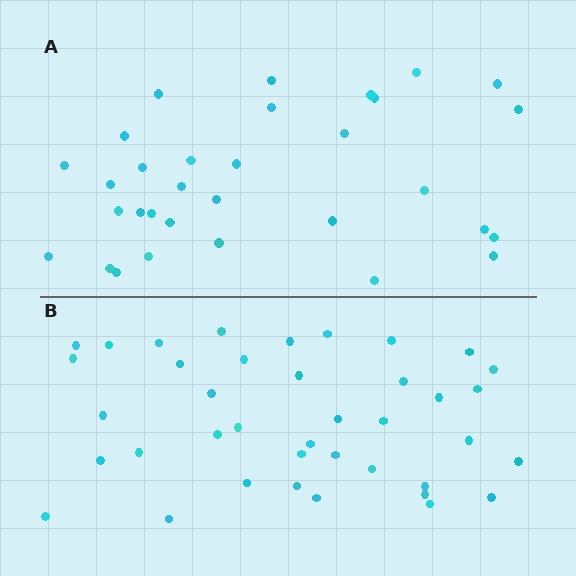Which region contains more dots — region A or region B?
Region B (the bottom region) has more dots.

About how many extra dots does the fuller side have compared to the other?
Region B has roughly 8 or so more dots than region A.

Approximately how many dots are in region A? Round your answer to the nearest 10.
About 30 dots. (The exact count is 32, which rounds to 30.)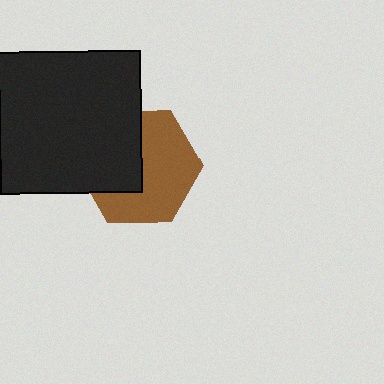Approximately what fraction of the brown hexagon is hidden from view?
Roughly 42% of the brown hexagon is hidden behind the black square.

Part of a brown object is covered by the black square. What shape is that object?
It is a hexagon.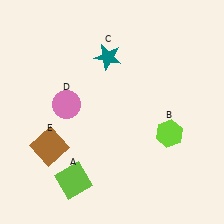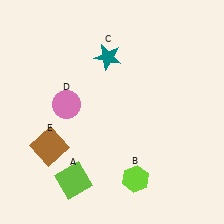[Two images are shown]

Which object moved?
The lime hexagon (B) moved down.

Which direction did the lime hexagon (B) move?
The lime hexagon (B) moved down.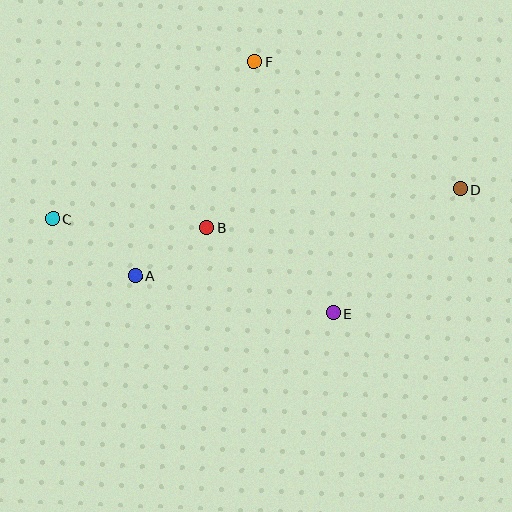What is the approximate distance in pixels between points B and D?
The distance between B and D is approximately 256 pixels.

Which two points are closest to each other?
Points A and B are closest to each other.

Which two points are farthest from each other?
Points C and D are farthest from each other.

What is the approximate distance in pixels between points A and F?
The distance between A and F is approximately 245 pixels.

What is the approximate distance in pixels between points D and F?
The distance between D and F is approximately 242 pixels.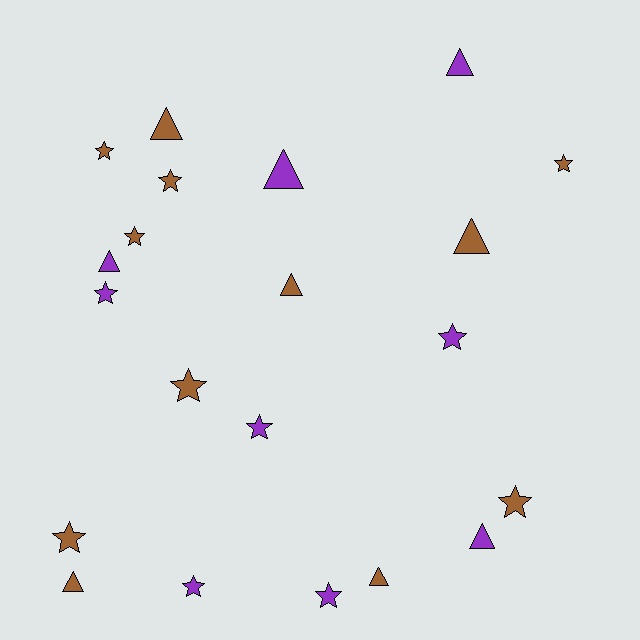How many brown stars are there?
There are 7 brown stars.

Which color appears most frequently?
Brown, with 12 objects.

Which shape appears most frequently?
Star, with 12 objects.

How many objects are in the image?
There are 21 objects.